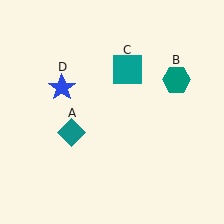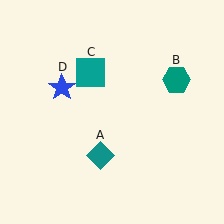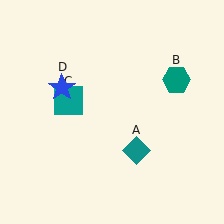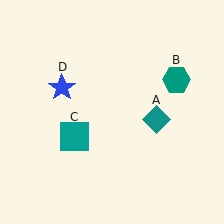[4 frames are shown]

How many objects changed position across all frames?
2 objects changed position: teal diamond (object A), teal square (object C).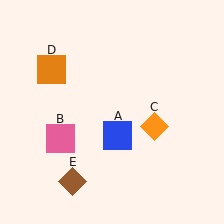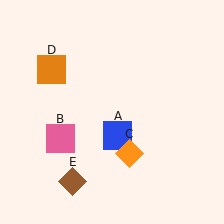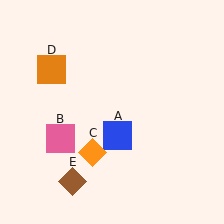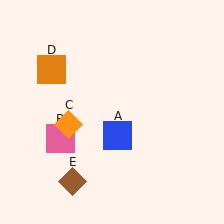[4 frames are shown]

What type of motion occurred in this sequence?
The orange diamond (object C) rotated clockwise around the center of the scene.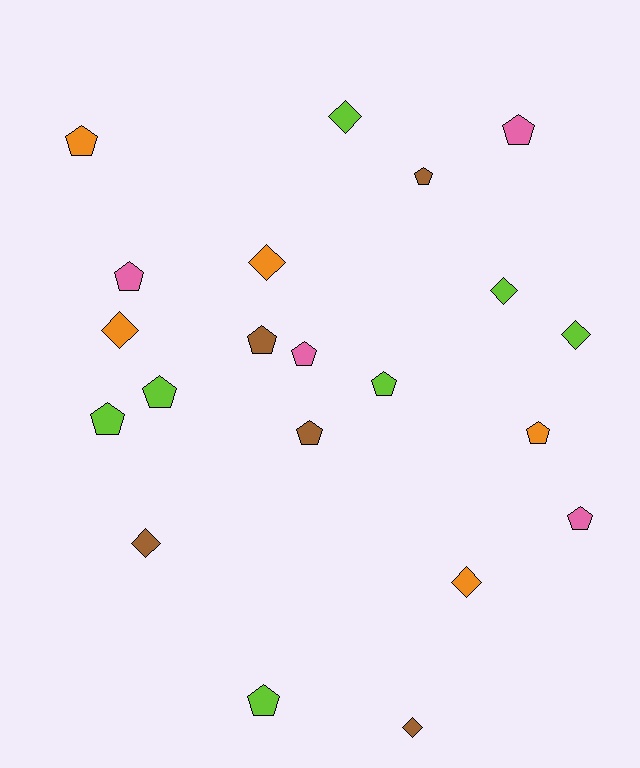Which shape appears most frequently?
Pentagon, with 13 objects.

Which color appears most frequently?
Lime, with 7 objects.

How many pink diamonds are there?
There are no pink diamonds.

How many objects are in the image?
There are 21 objects.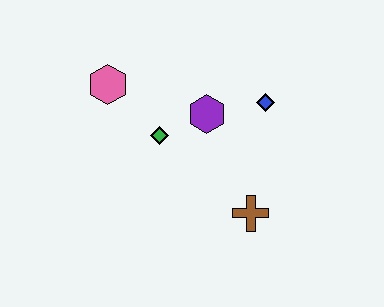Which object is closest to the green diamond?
The purple hexagon is closest to the green diamond.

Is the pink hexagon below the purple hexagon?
No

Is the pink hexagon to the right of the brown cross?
No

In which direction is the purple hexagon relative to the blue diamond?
The purple hexagon is to the left of the blue diamond.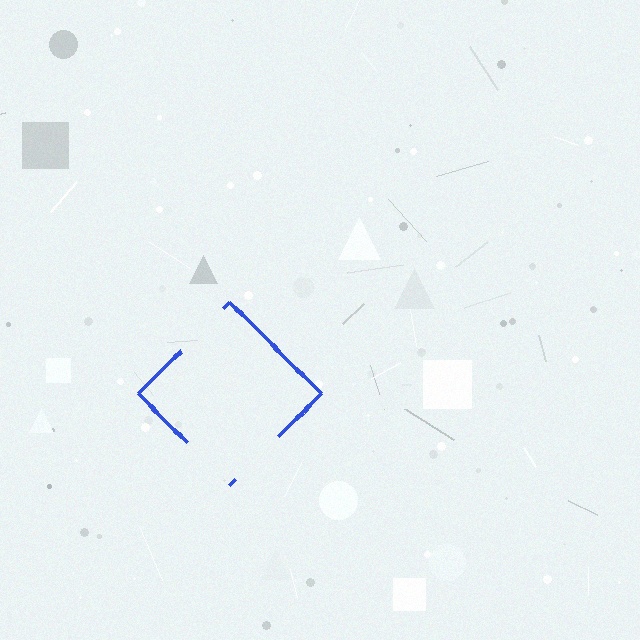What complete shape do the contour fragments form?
The contour fragments form a diamond.